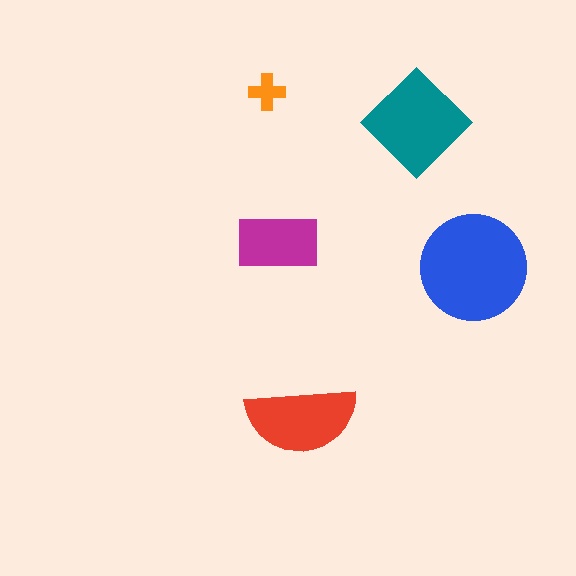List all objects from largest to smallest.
The blue circle, the teal diamond, the red semicircle, the magenta rectangle, the orange cross.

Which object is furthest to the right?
The blue circle is rightmost.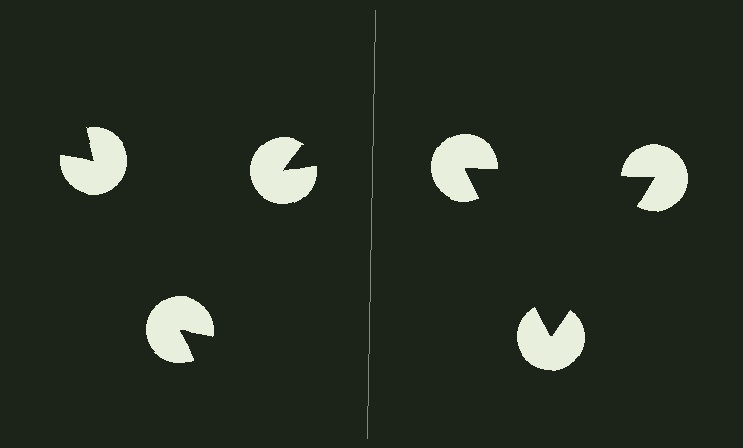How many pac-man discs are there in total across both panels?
6 — 3 on each side.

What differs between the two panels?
The pac-man discs are positioned identically on both sides; only the wedge orientations differ. On the right they align to a triangle; on the left they are misaligned.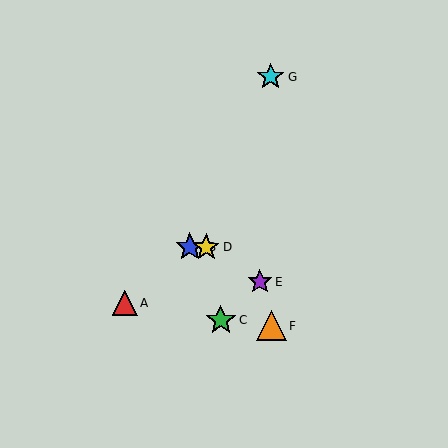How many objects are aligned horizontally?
2 objects (B, D) are aligned horizontally.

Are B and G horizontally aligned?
No, B is at y≈247 and G is at y≈77.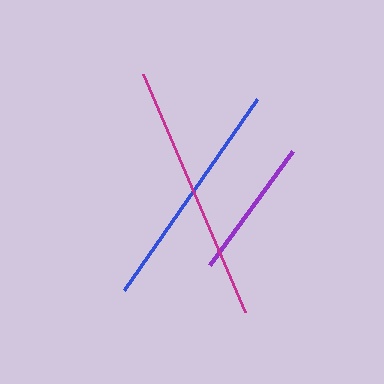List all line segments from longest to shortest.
From longest to shortest: magenta, blue, purple.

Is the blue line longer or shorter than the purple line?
The blue line is longer than the purple line.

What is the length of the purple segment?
The purple segment is approximately 141 pixels long.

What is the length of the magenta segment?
The magenta segment is approximately 259 pixels long.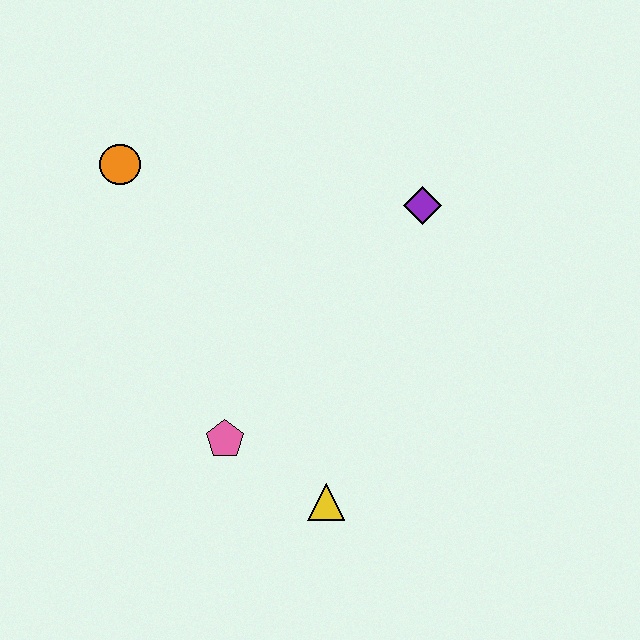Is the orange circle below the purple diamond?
No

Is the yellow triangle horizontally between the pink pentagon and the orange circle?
No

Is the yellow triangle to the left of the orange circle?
No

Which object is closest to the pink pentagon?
The yellow triangle is closest to the pink pentagon.